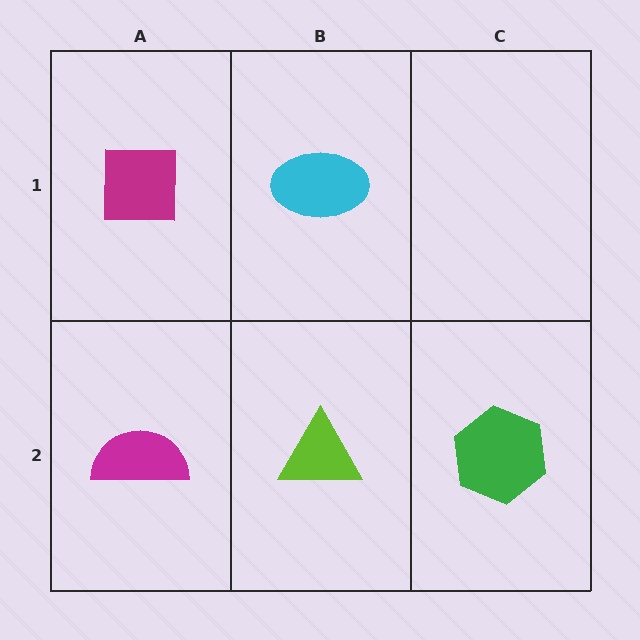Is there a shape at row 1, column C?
No, that cell is empty.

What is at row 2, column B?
A lime triangle.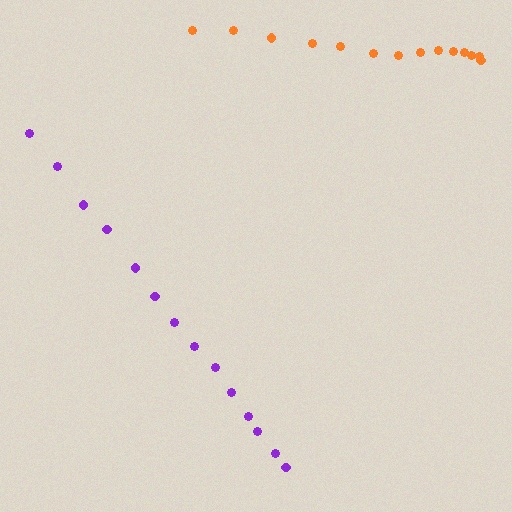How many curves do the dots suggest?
There are 2 distinct paths.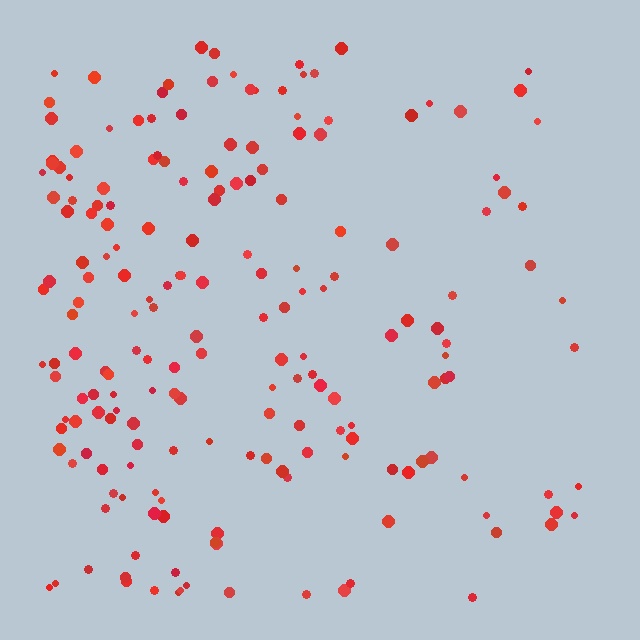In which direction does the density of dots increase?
From right to left, with the left side densest.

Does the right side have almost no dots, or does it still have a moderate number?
Still a moderate number, just noticeably fewer than the left.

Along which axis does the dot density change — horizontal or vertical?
Horizontal.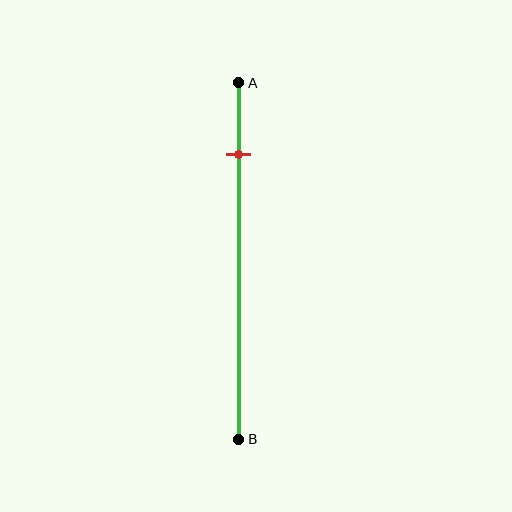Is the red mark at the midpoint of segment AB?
No, the mark is at about 20% from A, not at the 50% midpoint.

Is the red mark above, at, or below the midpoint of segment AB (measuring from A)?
The red mark is above the midpoint of segment AB.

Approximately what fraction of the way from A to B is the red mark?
The red mark is approximately 20% of the way from A to B.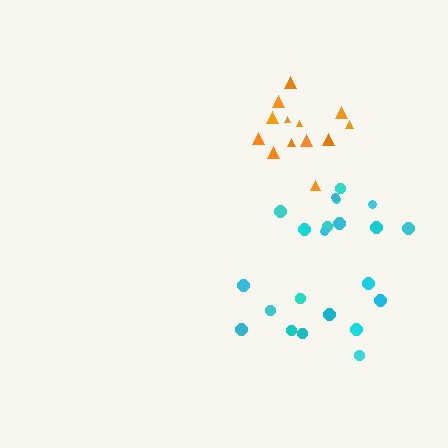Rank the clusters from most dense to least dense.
orange, cyan.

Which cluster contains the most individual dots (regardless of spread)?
Cyan (23).